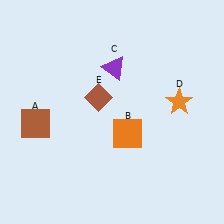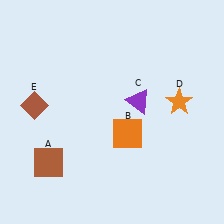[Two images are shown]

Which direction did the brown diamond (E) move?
The brown diamond (E) moved left.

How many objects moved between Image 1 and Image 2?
3 objects moved between the two images.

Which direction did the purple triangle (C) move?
The purple triangle (C) moved down.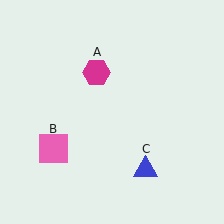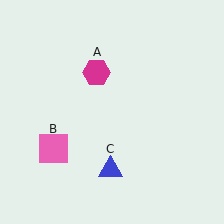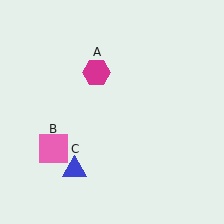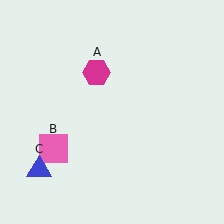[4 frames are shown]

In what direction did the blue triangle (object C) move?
The blue triangle (object C) moved left.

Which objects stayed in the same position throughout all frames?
Magenta hexagon (object A) and pink square (object B) remained stationary.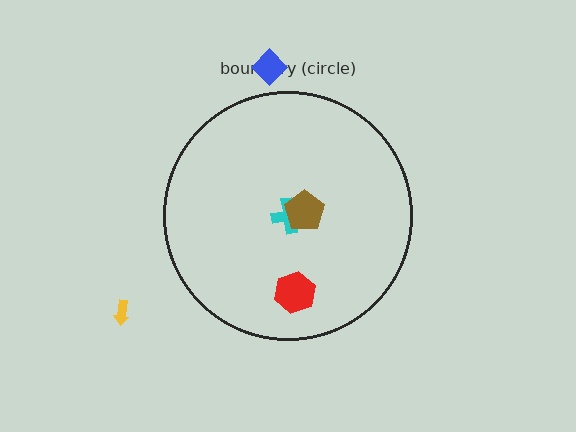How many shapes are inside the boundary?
3 inside, 2 outside.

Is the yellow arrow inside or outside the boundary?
Outside.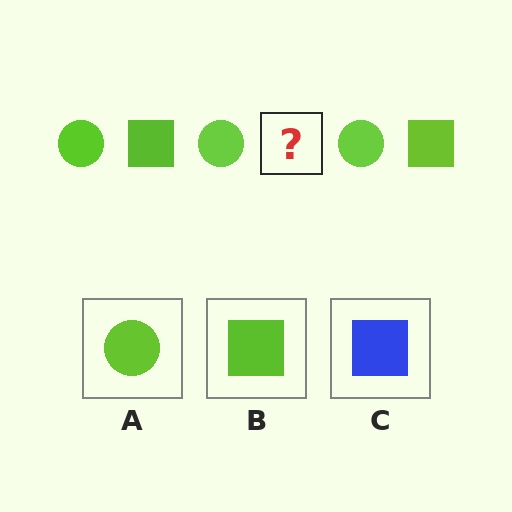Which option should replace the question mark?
Option B.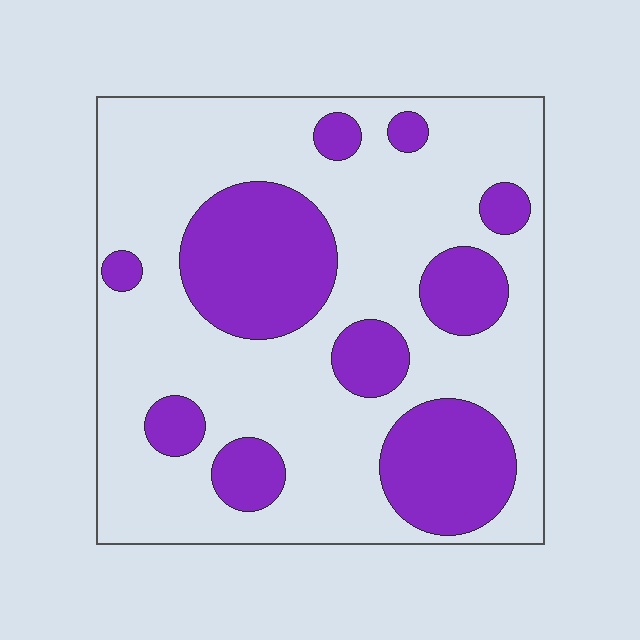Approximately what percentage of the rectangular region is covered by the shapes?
Approximately 30%.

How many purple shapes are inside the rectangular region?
10.